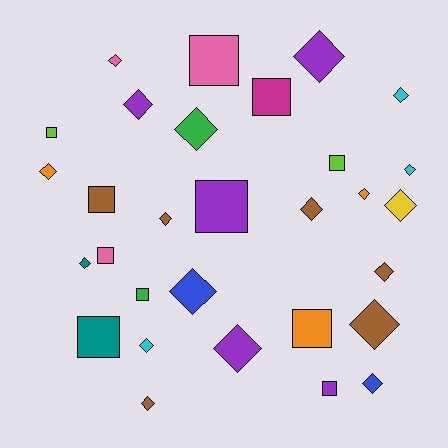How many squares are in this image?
There are 11 squares.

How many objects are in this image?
There are 30 objects.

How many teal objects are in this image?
There are 2 teal objects.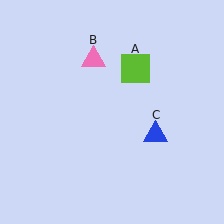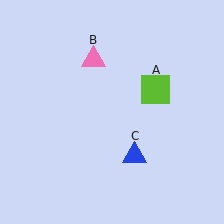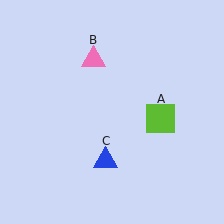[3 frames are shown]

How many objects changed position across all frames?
2 objects changed position: lime square (object A), blue triangle (object C).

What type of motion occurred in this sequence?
The lime square (object A), blue triangle (object C) rotated clockwise around the center of the scene.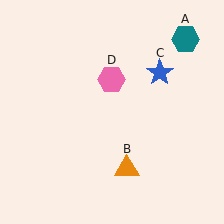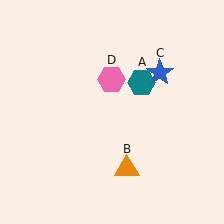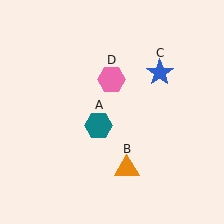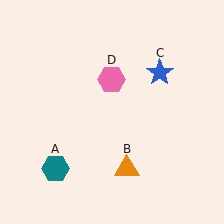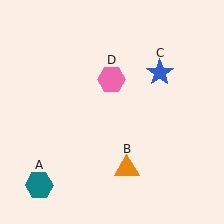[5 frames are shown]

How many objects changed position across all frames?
1 object changed position: teal hexagon (object A).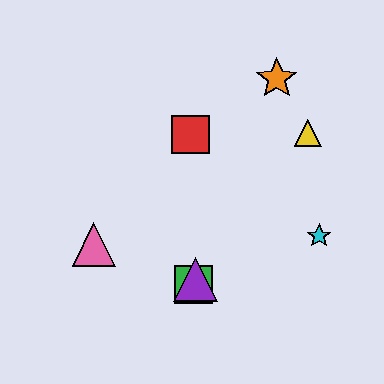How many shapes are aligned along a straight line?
4 shapes (the blue hexagon, the green square, the purple triangle, the orange star) are aligned along a straight line.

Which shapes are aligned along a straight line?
The blue hexagon, the green square, the purple triangle, the orange star are aligned along a straight line.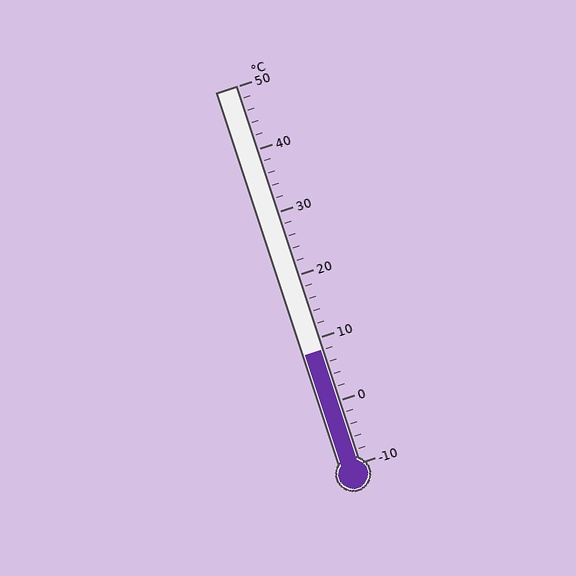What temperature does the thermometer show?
The thermometer shows approximately 8°C.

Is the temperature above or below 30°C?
The temperature is below 30°C.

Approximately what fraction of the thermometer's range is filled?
The thermometer is filled to approximately 30% of its range.